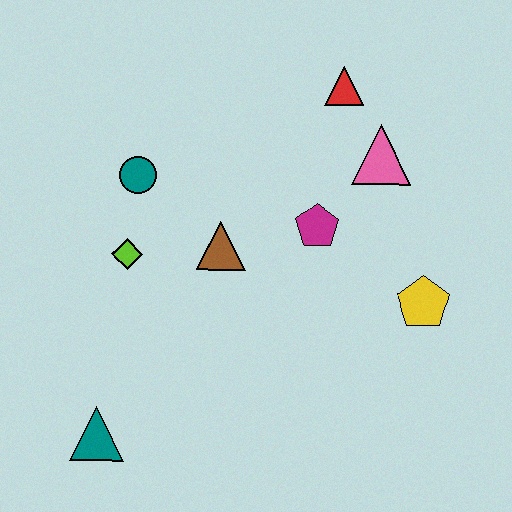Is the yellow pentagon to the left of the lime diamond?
No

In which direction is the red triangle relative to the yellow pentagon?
The red triangle is above the yellow pentagon.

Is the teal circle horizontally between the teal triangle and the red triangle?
Yes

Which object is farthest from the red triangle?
The teal triangle is farthest from the red triangle.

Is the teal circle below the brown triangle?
No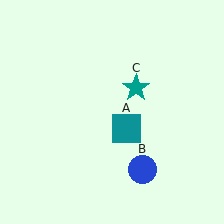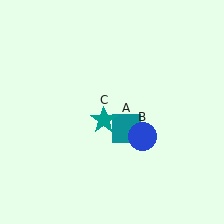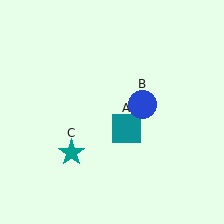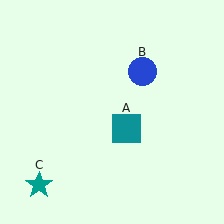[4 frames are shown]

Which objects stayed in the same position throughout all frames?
Teal square (object A) remained stationary.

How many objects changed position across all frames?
2 objects changed position: blue circle (object B), teal star (object C).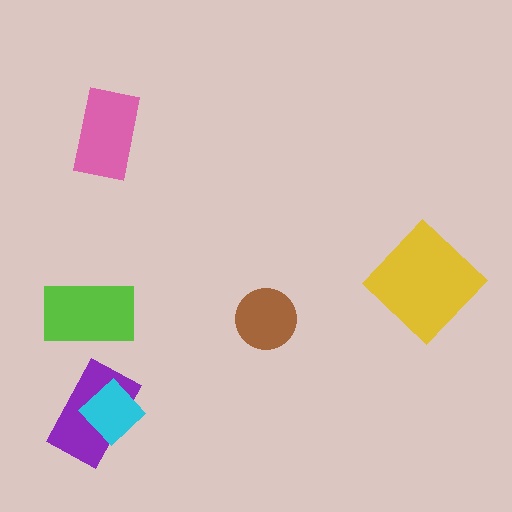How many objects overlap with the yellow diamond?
0 objects overlap with the yellow diamond.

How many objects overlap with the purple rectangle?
1 object overlaps with the purple rectangle.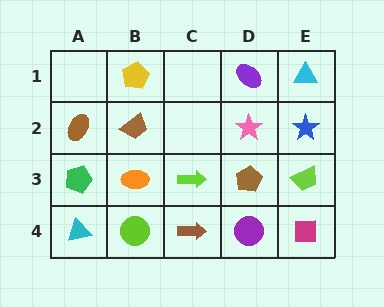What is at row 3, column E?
A lime trapezoid.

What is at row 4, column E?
A magenta square.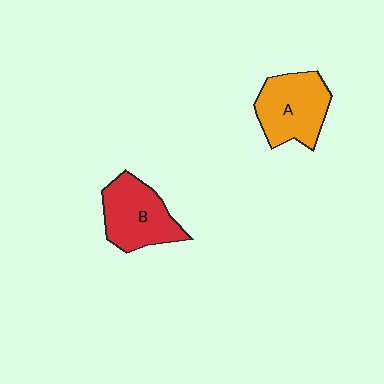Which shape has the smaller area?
Shape B (red).